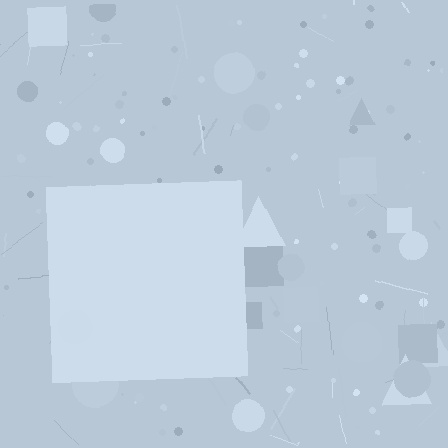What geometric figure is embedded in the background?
A square is embedded in the background.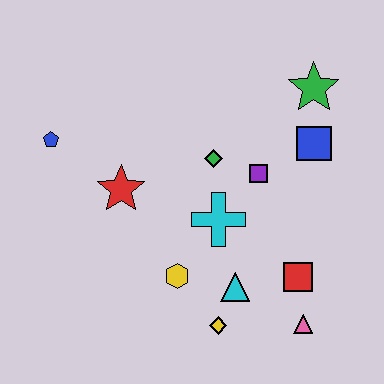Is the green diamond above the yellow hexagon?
Yes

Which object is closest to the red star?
The blue pentagon is closest to the red star.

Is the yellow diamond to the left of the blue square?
Yes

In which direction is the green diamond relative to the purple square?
The green diamond is to the left of the purple square.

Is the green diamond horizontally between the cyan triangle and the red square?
No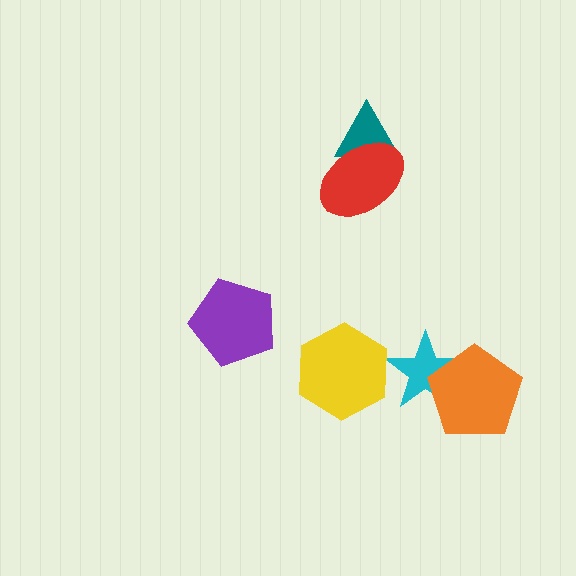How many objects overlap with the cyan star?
1 object overlaps with the cyan star.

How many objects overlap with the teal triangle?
1 object overlaps with the teal triangle.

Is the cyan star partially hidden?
Yes, it is partially covered by another shape.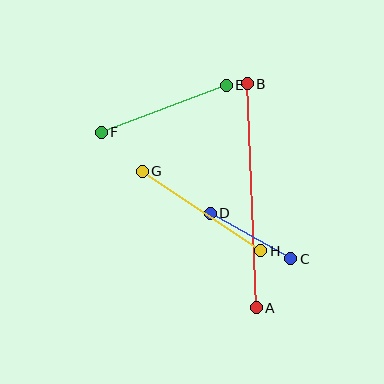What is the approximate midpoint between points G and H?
The midpoint is at approximately (202, 211) pixels.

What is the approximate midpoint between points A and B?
The midpoint is at approximately (252, 196) pixels.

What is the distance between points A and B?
The distance is approximately 224 pixels.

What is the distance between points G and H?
The distance is approximately 143 pixels.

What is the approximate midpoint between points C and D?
The midpoint is at approximately (251, 236) pixels.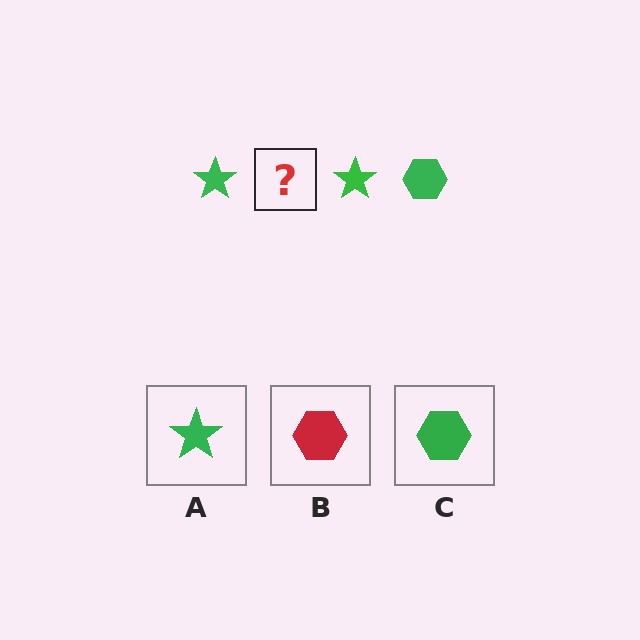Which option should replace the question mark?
Option C.